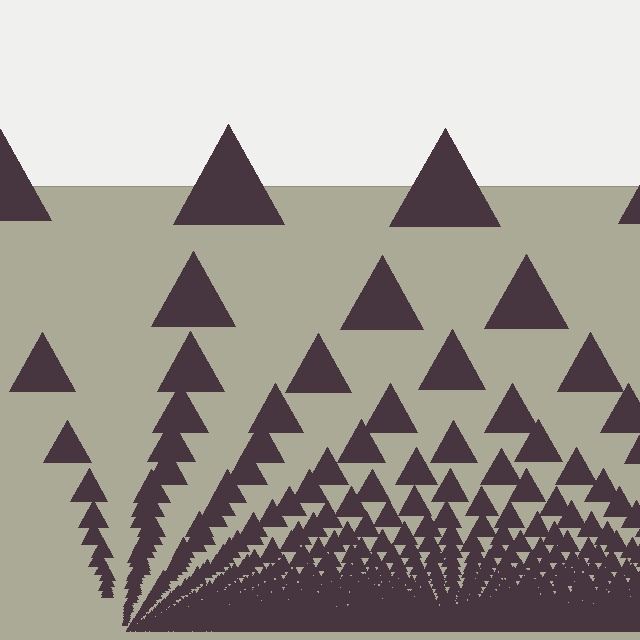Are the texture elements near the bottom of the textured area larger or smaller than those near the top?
Smaller. The gradient is inverted — elements near the bottom are smaller and denser.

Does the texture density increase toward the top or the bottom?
Density increases toward the bottom.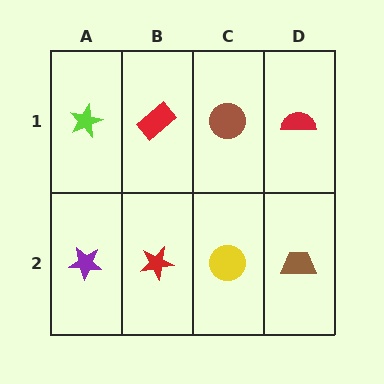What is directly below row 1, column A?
A purple star.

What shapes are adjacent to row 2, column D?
A red semicircle (row 1, column D), a yellow circle (row 2, column C).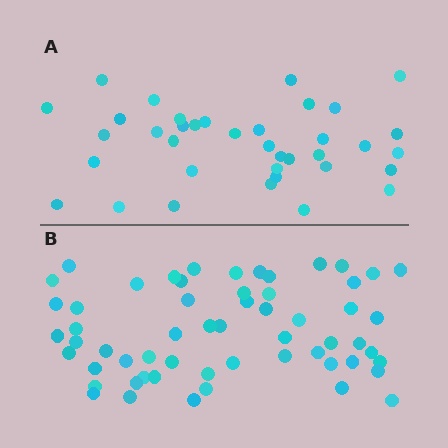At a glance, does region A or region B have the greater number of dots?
Region B (the bottom region) has more dots.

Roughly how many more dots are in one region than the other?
Region B has approximately 20 more dots than region A.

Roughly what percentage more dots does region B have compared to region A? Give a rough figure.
About 55% more.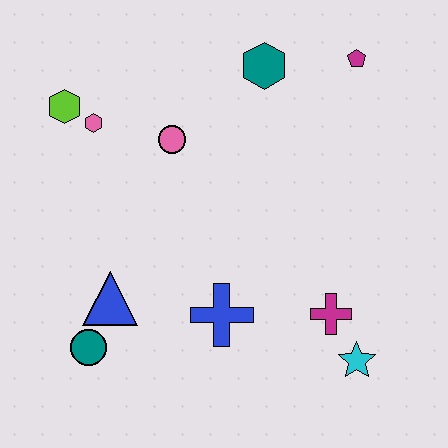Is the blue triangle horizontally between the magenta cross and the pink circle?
No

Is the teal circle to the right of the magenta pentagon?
No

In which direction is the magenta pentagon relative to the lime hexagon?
The magenta pentagon is to the right of the lime hexagon.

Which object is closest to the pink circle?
The pink hexagon is closest to the pink circle.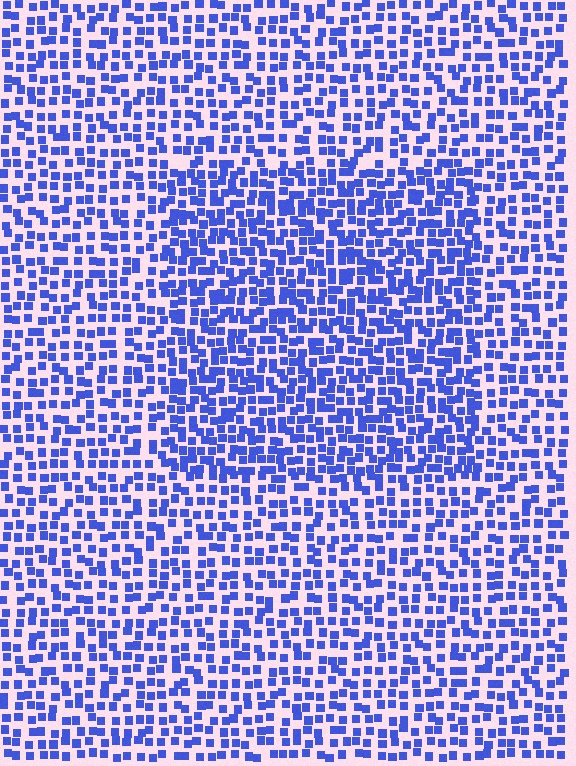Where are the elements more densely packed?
The elements are more densely packed inside the rectangle boundary.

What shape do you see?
I see a rectangle.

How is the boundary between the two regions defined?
The boundary is defined by a change in element density (approximately 1.5x ratio). All elements are the same color, size, and shape.